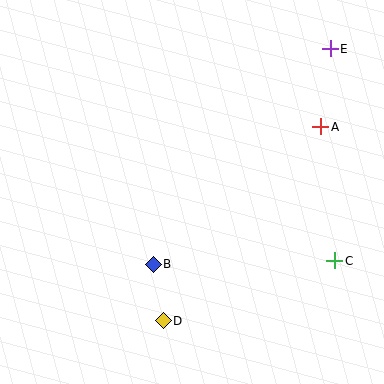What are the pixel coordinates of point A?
Point A is at (321, 127).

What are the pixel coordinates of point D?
Point D is at (163, 321).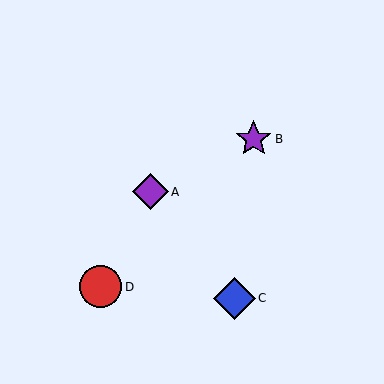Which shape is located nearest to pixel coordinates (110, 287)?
The red circle (labeled D) at (101, 287) is nearest to that location.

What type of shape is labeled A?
Shape A is a purple diamond.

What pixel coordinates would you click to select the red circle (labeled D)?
Click at (101, 287) to select the red circle D.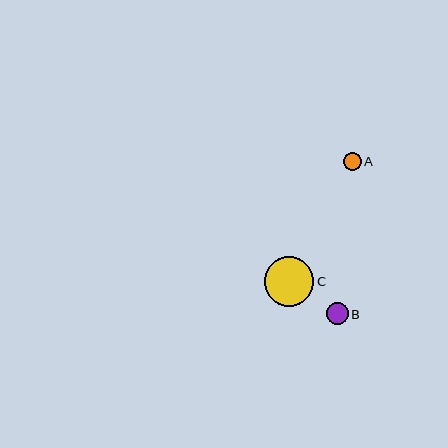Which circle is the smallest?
Circle A is the smallest with a size of approximately 18 pixels.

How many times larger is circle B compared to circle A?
Circle B is approximately 1.2 times the size of circle A.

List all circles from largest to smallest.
From largest to smallest: C, B, A.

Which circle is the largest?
Circle C is the largest with a size of approximately 50 pixels.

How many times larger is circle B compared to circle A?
Circle B is approximately 1.2 times the size of circle A.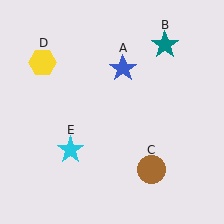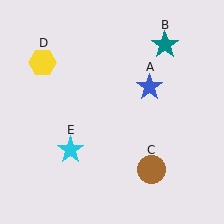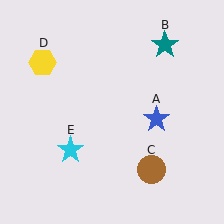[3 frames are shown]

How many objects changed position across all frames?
1 object changed position: blue star (object A).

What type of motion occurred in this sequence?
The blue star (object A) rotated clockwise around the center of the scene.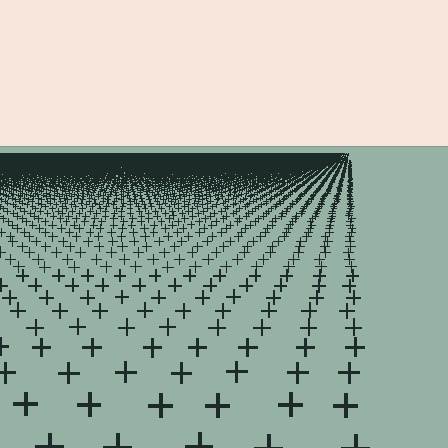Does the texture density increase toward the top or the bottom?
Density increases toward the top.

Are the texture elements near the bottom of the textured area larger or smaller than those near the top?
Larger. Near the bottom, elements are closer to the viewer and appear at a bigger on-screen size.